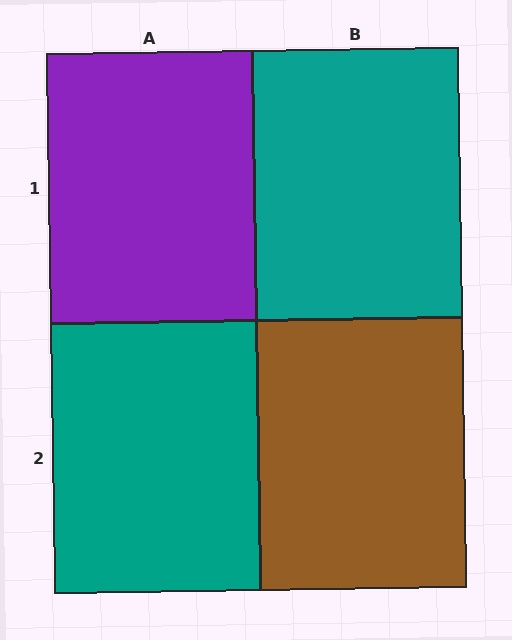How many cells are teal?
2 cells are teal.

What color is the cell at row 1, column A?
Purple.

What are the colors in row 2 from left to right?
Teal, brown.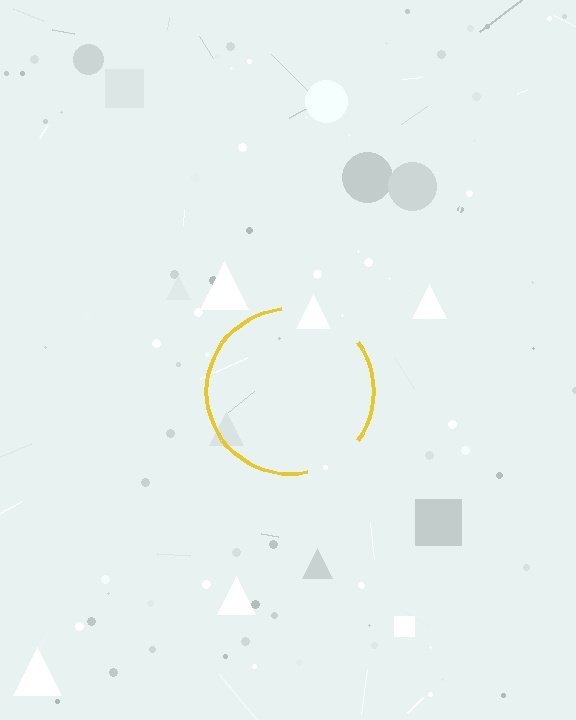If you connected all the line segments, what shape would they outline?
They would outline a circle.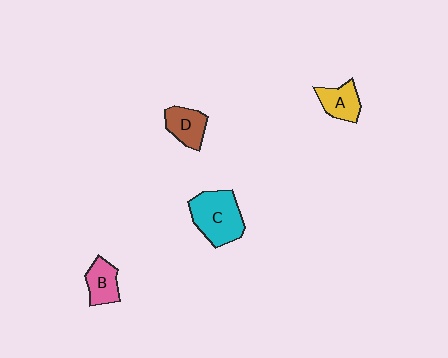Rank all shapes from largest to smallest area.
From largest to smallest: C (cyan), D (brown), A (yellow), B (pink).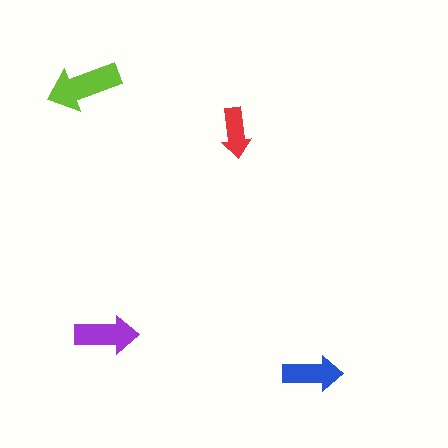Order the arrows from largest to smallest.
the lime one, the purple one, the blue one, the red one.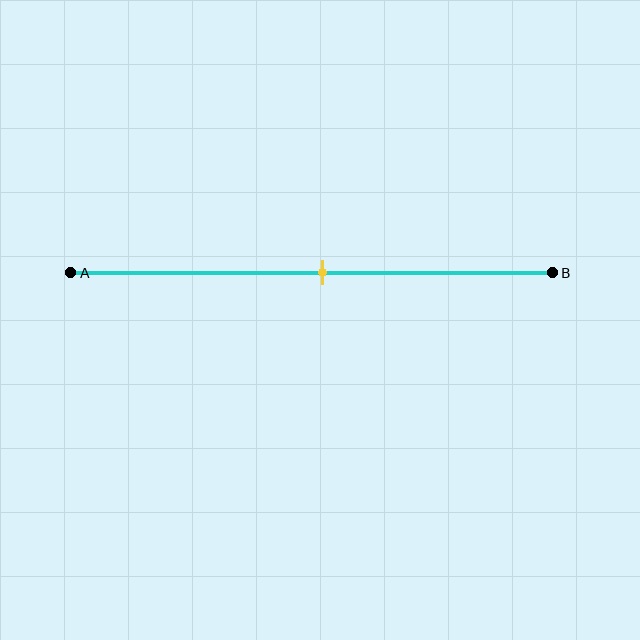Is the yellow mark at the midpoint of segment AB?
Yes, the mark is approximately at the midpoint.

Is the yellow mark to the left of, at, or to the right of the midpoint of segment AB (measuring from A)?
The yellow mark is approximately at the midpoint of segment AB.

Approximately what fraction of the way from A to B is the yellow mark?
The yellow mark is approximately 50% of the way from A to B.